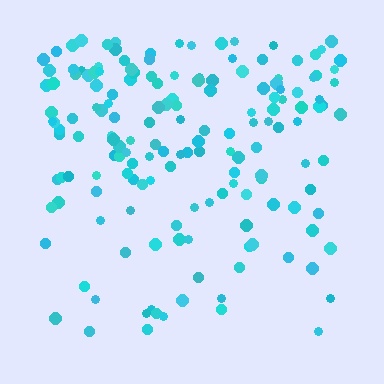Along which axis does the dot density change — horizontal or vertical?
Vertical.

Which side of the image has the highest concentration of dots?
The top.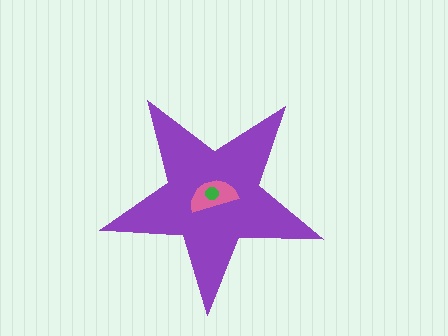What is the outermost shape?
The purple star.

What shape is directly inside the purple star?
The pink semicircle.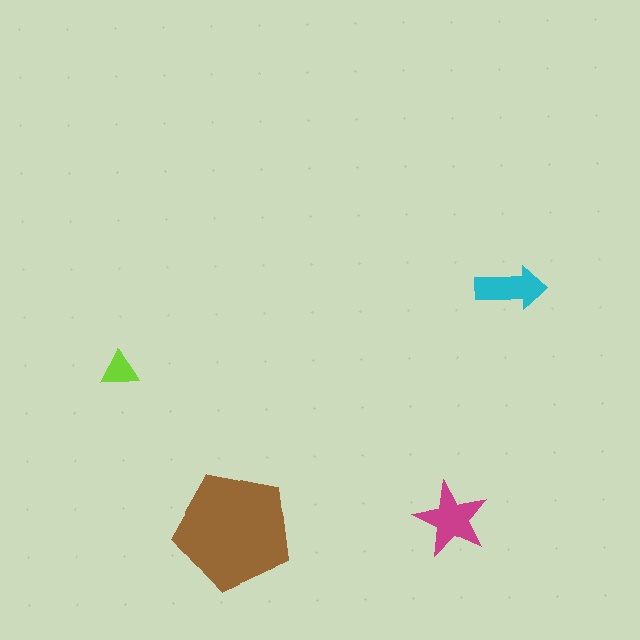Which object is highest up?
The cyan arrow is topmost.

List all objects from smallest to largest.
The lime triangle, the cyan arrow, the magenta star, the brown pentagon.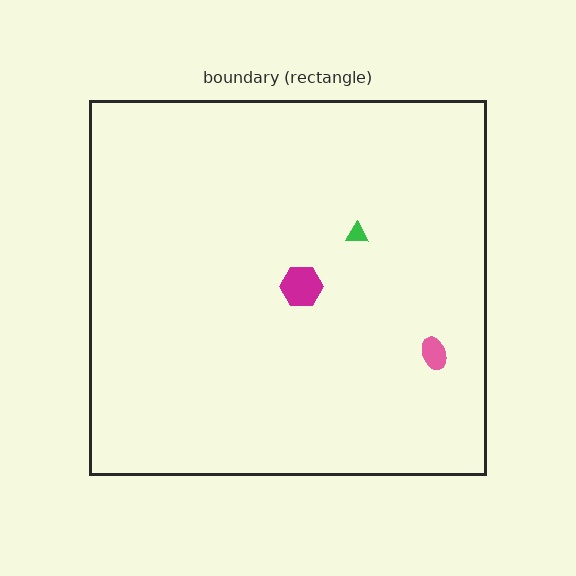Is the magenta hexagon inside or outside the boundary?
Inside.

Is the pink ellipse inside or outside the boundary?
Inside.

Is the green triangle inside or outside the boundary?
Inside.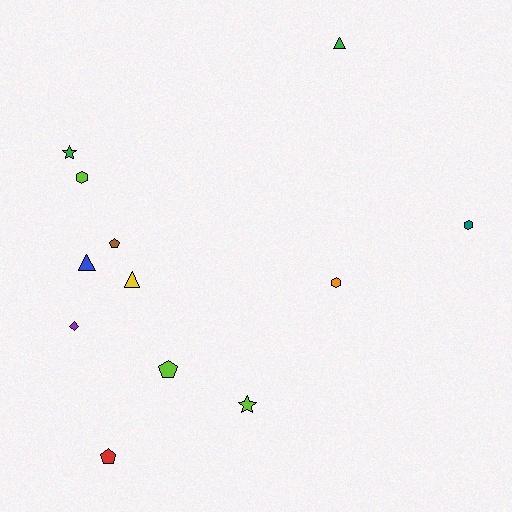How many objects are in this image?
There are 12 objects.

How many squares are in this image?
There are no squares.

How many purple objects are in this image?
There is 1 purple object.